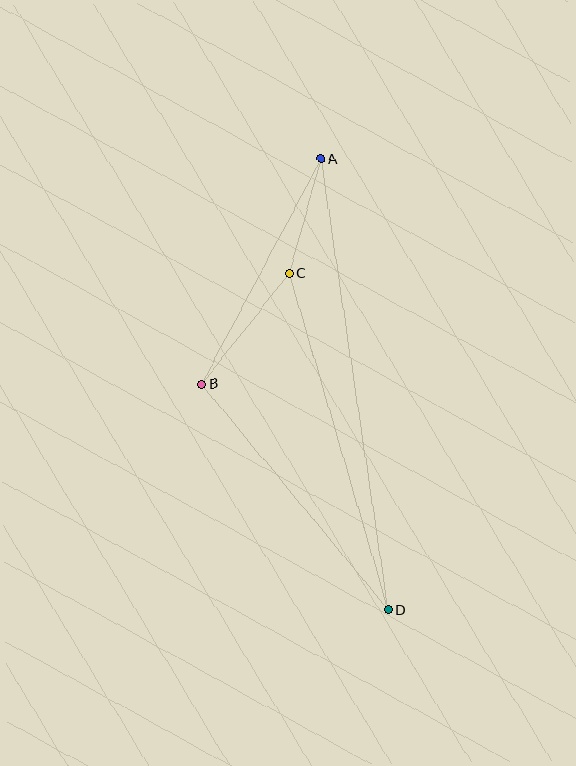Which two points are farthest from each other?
Points A and D are farthest from each other.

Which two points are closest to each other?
Points A and C are closest to each other.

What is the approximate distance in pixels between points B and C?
The distance between B and C is approximately 141 pixels.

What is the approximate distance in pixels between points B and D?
The distance between B and D is approximately 293 pixels.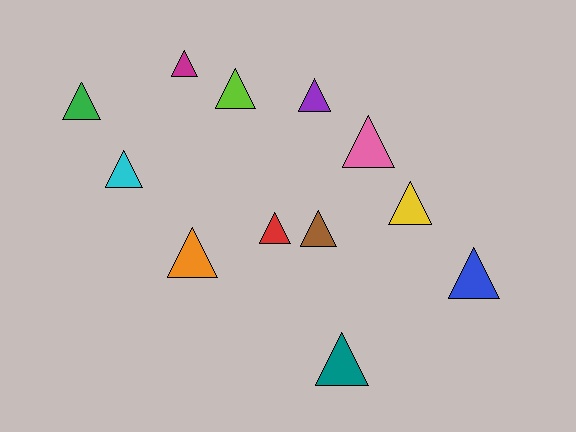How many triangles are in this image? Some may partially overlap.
There are 12 triangles.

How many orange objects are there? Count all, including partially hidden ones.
There is 1 orange object.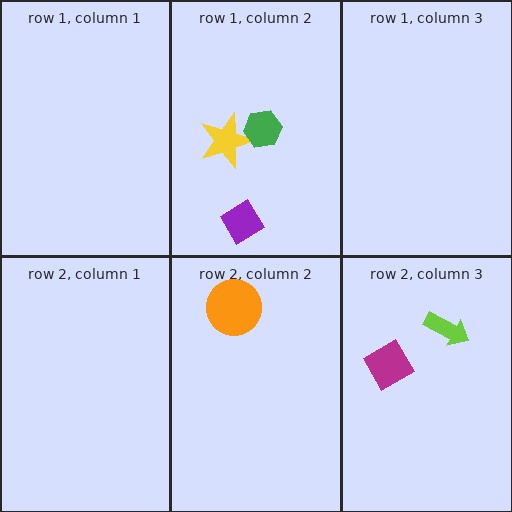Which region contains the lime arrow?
The row 2, column 3 region.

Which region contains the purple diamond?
The row 1, column 2 region.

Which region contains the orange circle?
The row 2, column 2 region.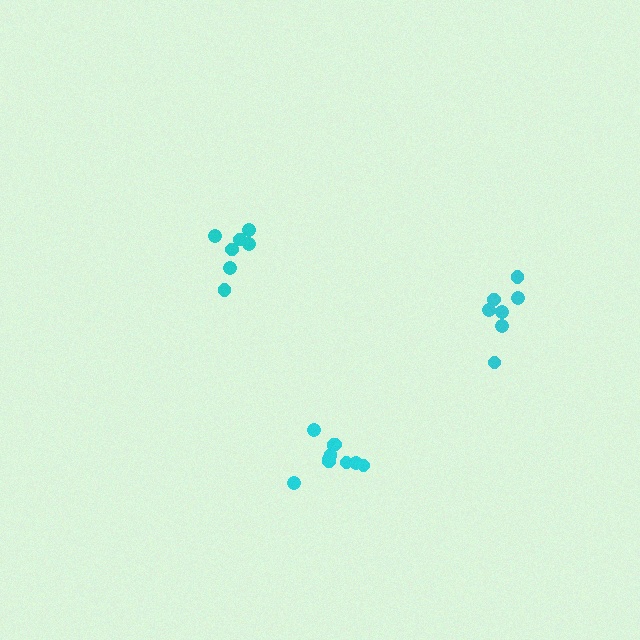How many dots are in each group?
Group 1: 7 dots, Group 2: 7 dots, Group 3: 10 dots (24 total).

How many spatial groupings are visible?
There are 3 spatial groupings.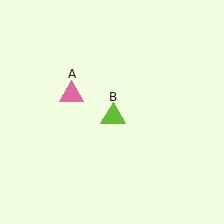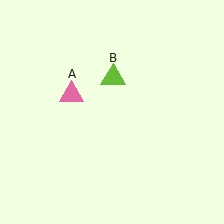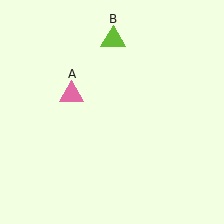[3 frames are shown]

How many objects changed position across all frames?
1 object changed position: lime triangle (object B).